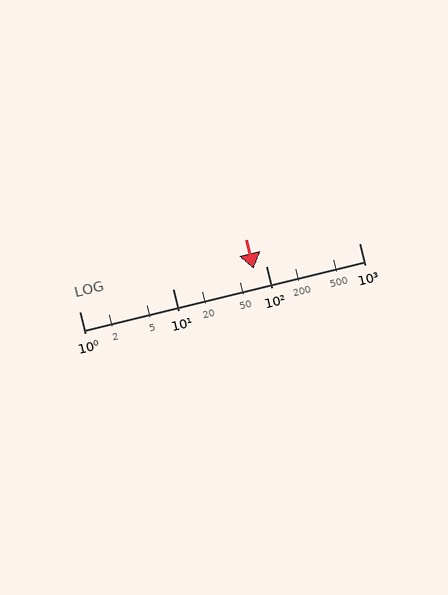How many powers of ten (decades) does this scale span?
The scale spans 3 decades, from 1 to 1000.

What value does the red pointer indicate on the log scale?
The pointer indicates approximately 74.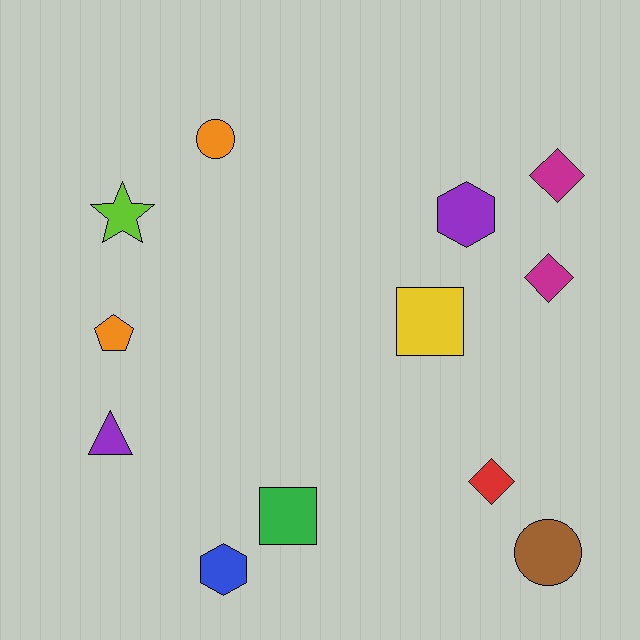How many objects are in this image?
There are 12 objects.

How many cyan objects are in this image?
There are no cyan objects.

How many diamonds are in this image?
There are 3 diamonds.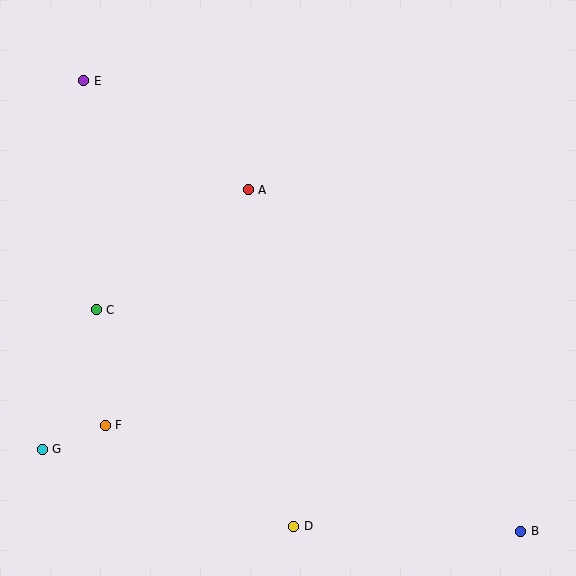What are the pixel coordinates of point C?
Point C is at (96, 310).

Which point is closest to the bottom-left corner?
Point G is closest to the bottom-left corner.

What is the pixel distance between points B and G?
The distance between B and G is 485 pixels.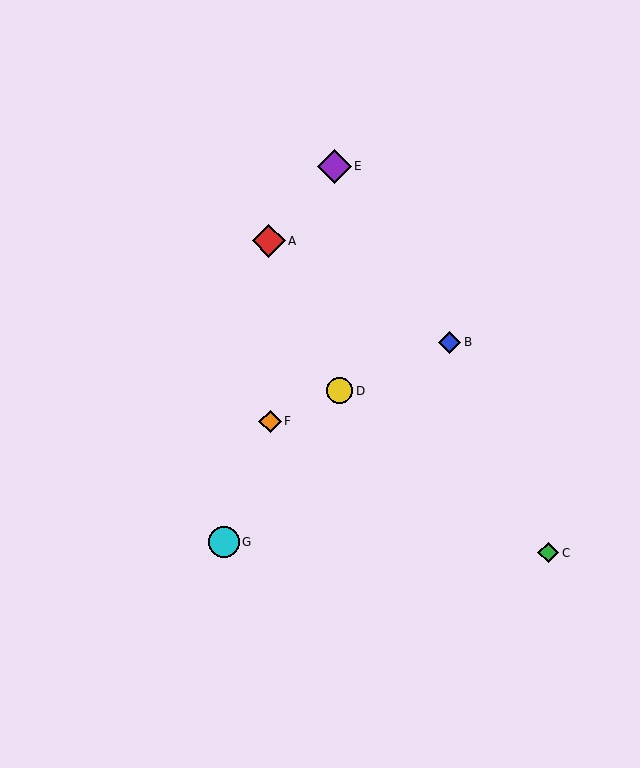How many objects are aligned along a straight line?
3 objects (B, D, F) are aligned along a straight line.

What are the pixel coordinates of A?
Object A is at (269, 241).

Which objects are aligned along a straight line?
Objects B, D, F are aligned along a straight line.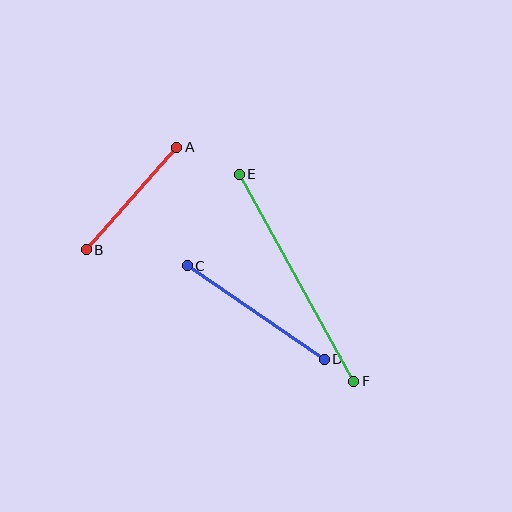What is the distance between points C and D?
The distance is approximately 166 pixels.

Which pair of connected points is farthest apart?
Points E and F are farthest apart.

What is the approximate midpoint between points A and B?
The midpoint is at approximately (131, 198) pixels.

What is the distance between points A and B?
The distance is approximately 137 pixels.